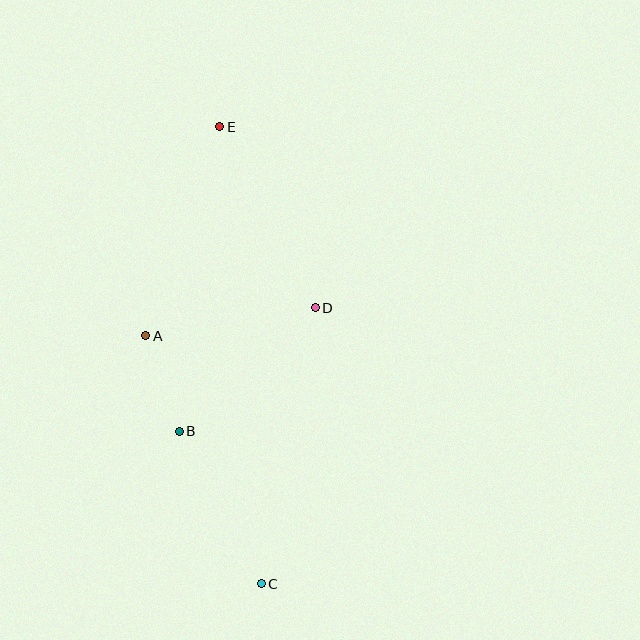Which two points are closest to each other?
Points A and B are closest to each other.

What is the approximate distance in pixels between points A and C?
The distance between A and C is approximately 274 pixels.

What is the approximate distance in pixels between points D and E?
The distance between D and E is approximately 205 pixels.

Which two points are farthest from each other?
Points C and E are farthest from each other.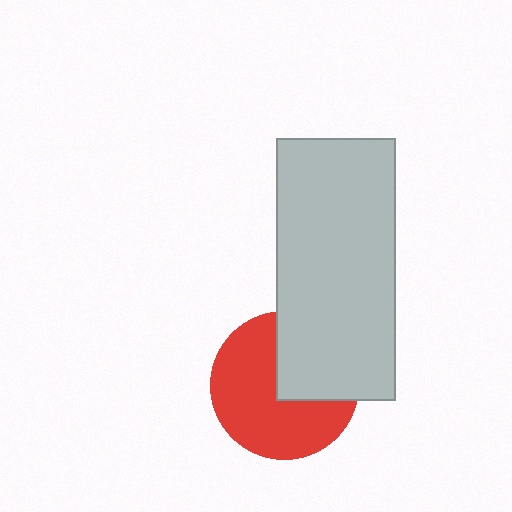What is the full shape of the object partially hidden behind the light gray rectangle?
The partially hidden object is a red circle.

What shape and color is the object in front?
The object in front is a light gray rectangle.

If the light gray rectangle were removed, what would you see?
You would see the complete red circle.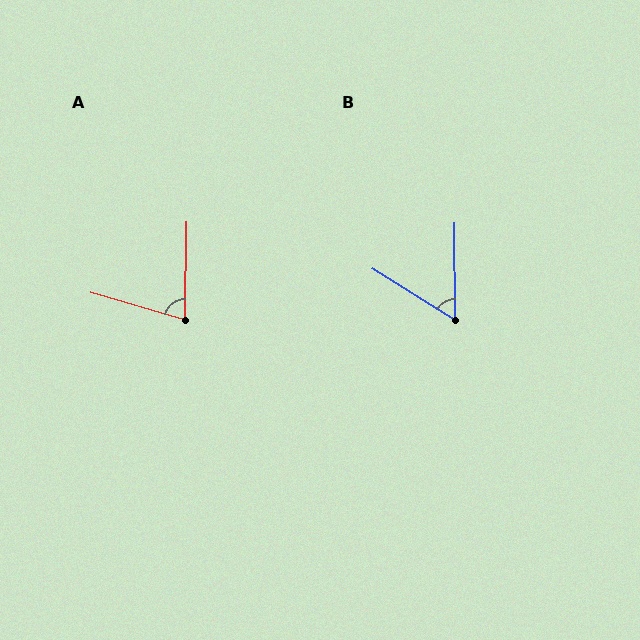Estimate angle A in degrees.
Approximately 74 degrees.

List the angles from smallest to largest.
B (58°), A (74°).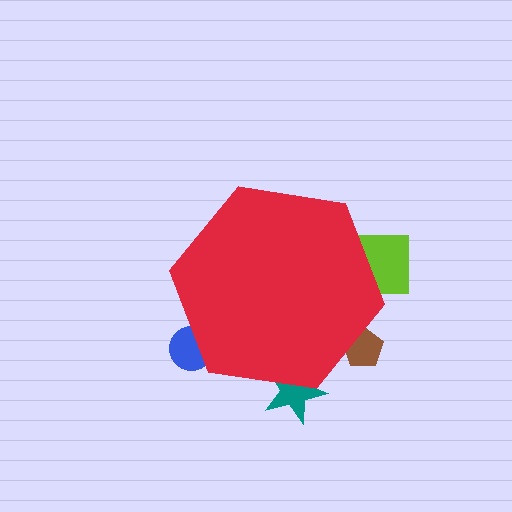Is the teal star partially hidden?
Yes, the teal star is partially hidden behind the red hexagon.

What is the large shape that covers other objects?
A red hexagon.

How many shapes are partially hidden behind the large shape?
4 shapes are partially hidden.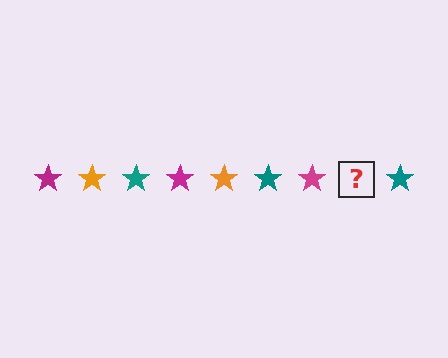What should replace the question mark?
The question mark should be replaced with an orange star.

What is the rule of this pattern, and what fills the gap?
The rule is that the pattern cycles through magenta, orange, teal stars. The gap should be filled with an orange star.